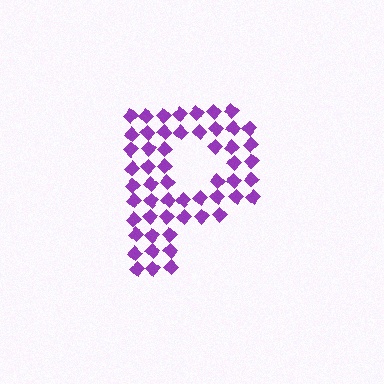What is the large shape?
The large shape is the letter P.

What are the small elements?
The small elements are diamonds.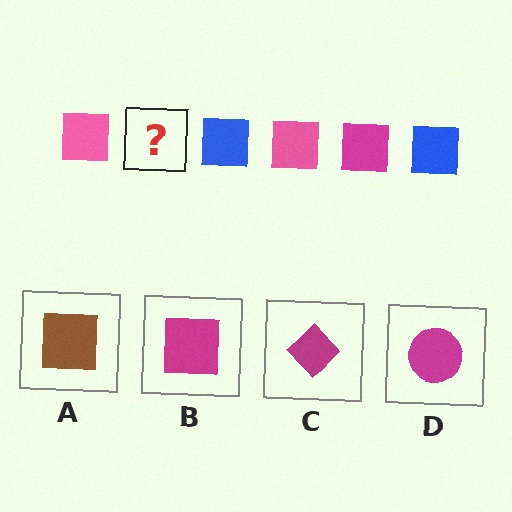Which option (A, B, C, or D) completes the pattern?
B.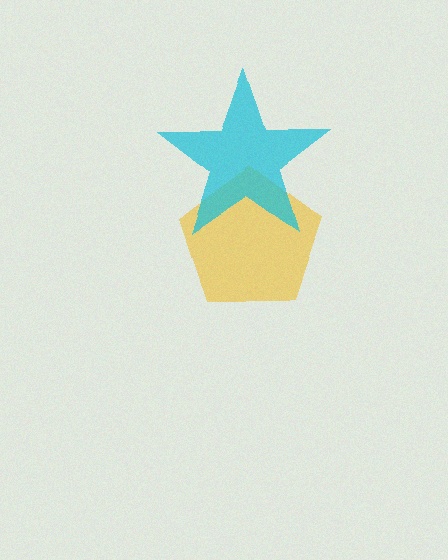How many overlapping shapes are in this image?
There are 2 overlapping shapes in the image.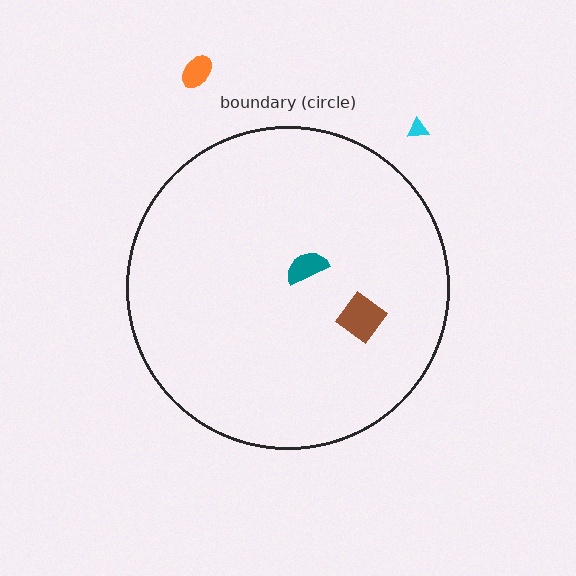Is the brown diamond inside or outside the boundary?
Inside.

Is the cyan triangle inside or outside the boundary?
Outside.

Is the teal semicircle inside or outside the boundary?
Inside.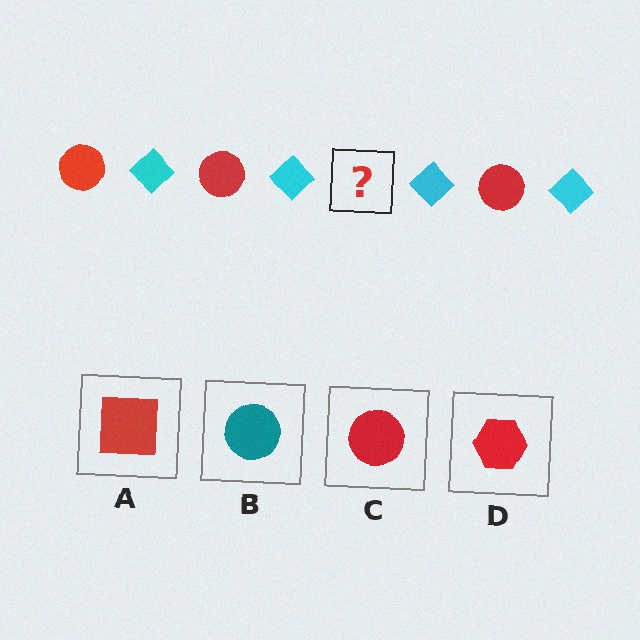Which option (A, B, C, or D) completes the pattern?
C.